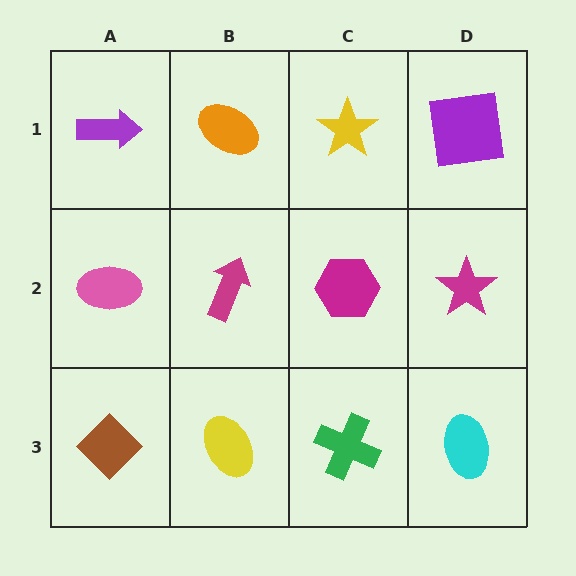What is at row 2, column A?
A pink ellipse.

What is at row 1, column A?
A purple arrow.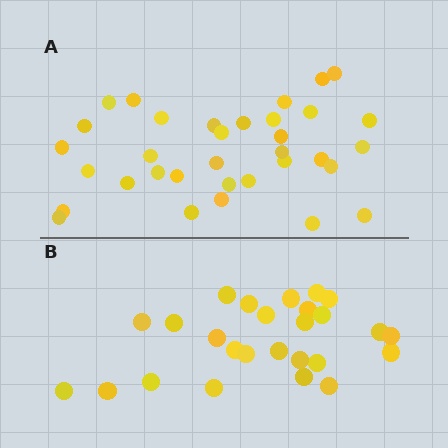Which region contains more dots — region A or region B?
Region A (the top region) has more dots.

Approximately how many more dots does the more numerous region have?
Region A has roughly 8 or so more dots than region B.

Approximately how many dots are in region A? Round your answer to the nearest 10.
About 30 dots. (The exact count is 34, which rounds to 30.)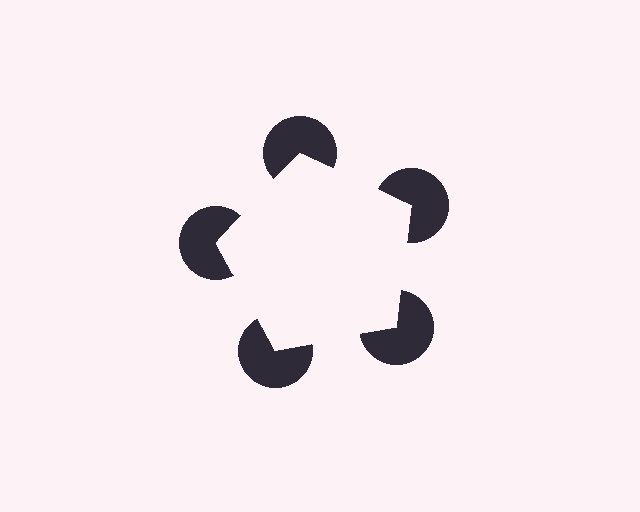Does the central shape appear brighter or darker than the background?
It typically appears slightly brighter than the background, even though no actual brightness change is drawn.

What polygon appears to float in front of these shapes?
An illusory pentagon — its edges are inferred from the aligned wedge cuts in the pac-man discs, not physically drawn.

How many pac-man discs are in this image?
There are 5 — one at each vertex of the illusory pentagon.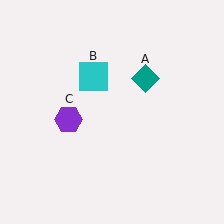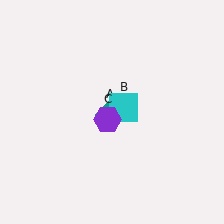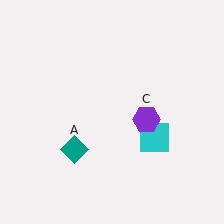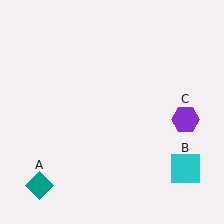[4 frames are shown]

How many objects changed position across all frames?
3 objects changed position: teal diamond (object A), cyan square (object B), purple hexagon (object C).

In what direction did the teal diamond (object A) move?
The teal diamond (object A) moved down and to the left.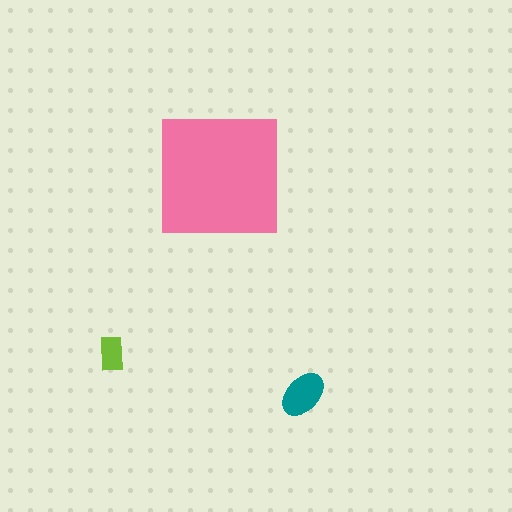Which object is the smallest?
The lime rectangle.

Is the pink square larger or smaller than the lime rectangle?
Larger.